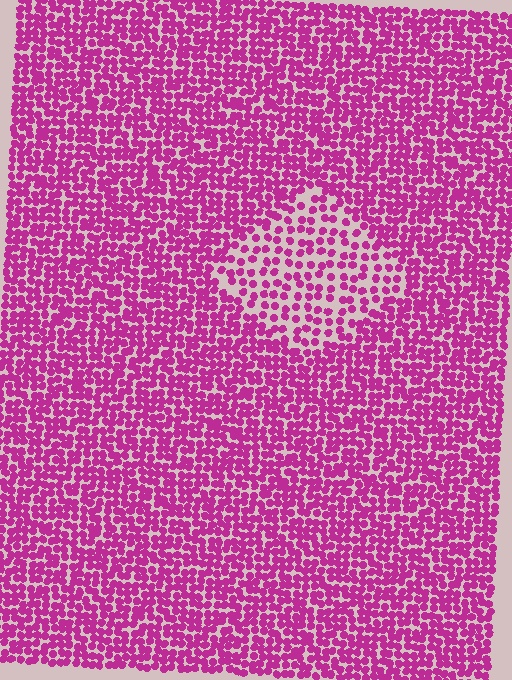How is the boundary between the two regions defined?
The boundary is defined by a change in element density (approximately 1.9x ratio). All elements are the same color, size, and shape.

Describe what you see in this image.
The image contains small magenta elements arranged at two different densities. A diamond-shaped region is visible where the elements are less densely packed than the surrounding area.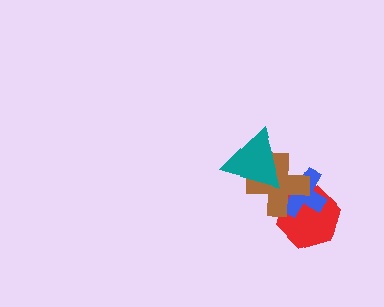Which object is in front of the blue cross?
The brown cross is in front of the blue cross.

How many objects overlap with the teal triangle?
1 object overlaps with the teal triangle.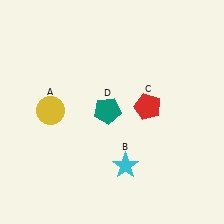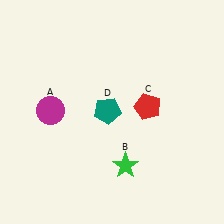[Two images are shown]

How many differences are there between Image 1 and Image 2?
There are 2 differences between the two images.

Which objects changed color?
A changed from yellow to magenta. B changed from cyan to green.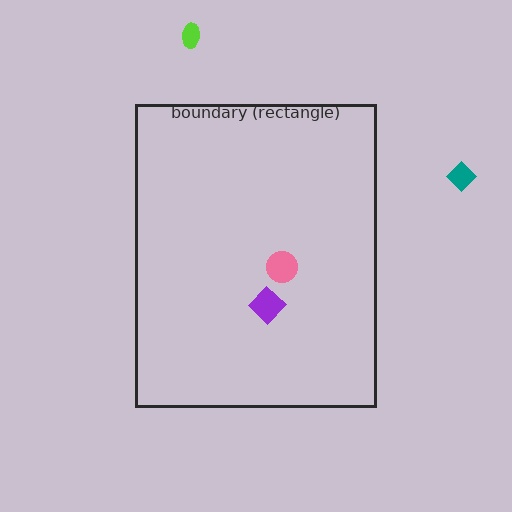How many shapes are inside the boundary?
2 inside, 2 outside.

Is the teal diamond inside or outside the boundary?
Outside.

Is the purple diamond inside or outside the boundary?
Inside.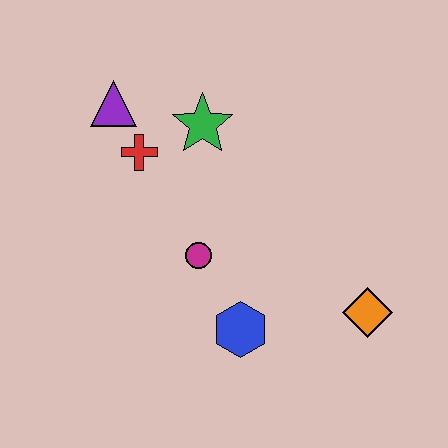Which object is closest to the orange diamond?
The blue hexagon is closest to the orange diamond.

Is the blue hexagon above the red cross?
No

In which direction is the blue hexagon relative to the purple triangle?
The blue hexagon is below the purple triangle.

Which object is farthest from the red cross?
The orange diamond is farthest from the red cross.